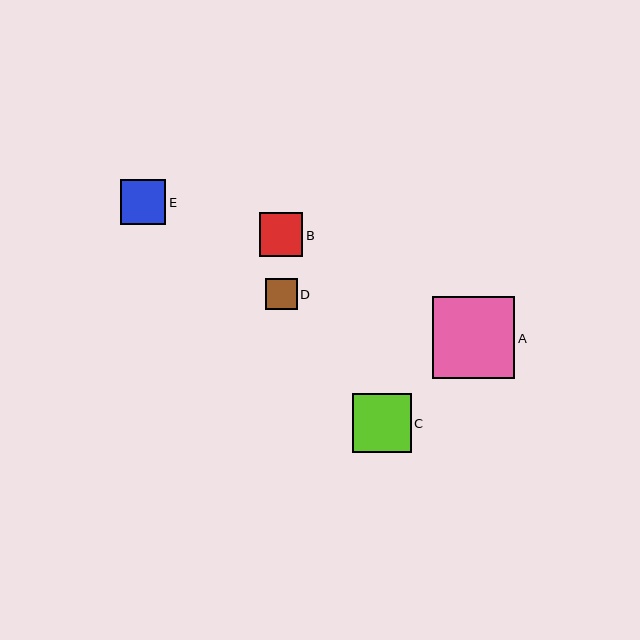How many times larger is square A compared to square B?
Square A is approximately 1.9 times the size of square B.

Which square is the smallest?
Square D is the smallest with a size of approximately 31 pixels.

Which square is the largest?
Square A is the largest with a size of approximately 82 pixels.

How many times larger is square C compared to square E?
Square C is approximately 1.3 times the size of square E.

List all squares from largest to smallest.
From largest to smallest: A, C, E, B, D.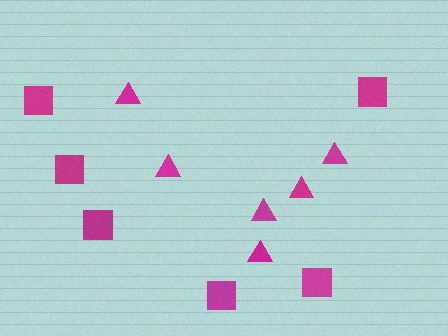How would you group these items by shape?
There are 2 groups: one group of triangles (6) and one group of squares (6).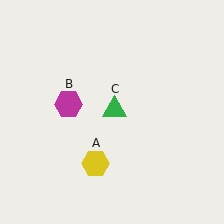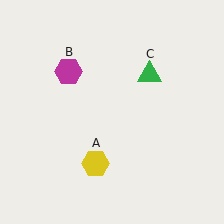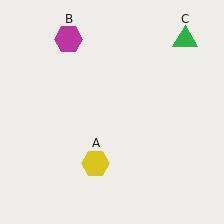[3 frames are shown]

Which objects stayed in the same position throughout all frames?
Yellow hexagon (object A) remained stationary.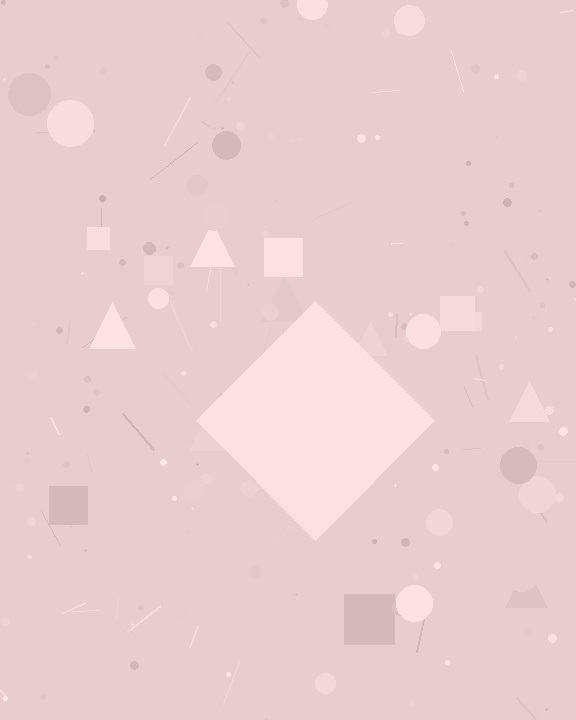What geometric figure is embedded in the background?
A diamond is embedded in the background.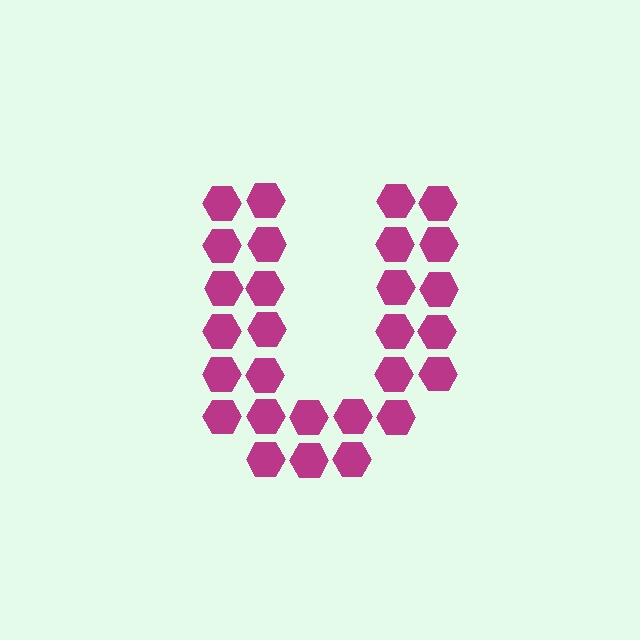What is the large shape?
The large shape is the letter U.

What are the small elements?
The small elements are hexagons.